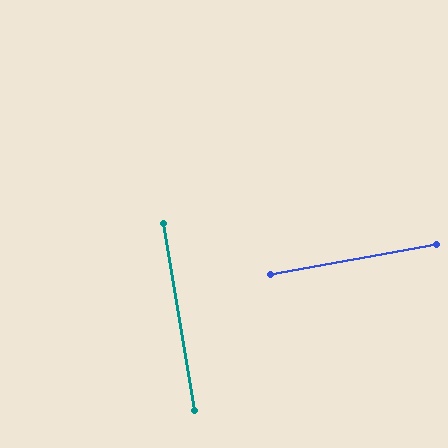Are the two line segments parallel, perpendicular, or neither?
Perpendicular — they meet at approximately 89°.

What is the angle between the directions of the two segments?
Approximately 89 degrees.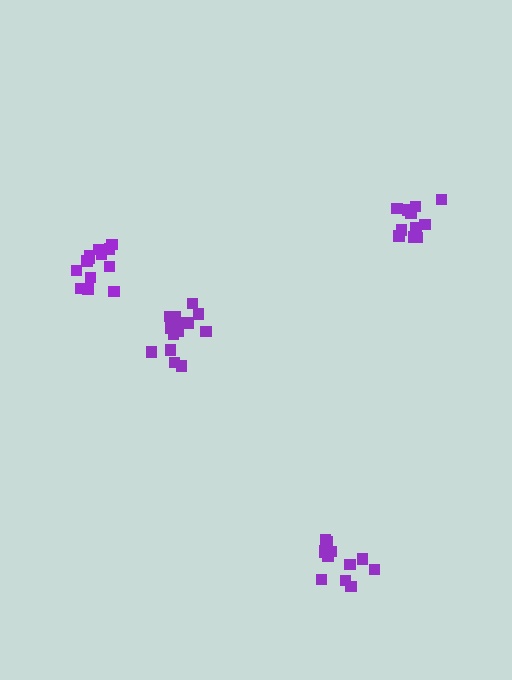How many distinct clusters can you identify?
There are 4 distinct clusters.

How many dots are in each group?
Group 1: 14 dots, Group 2: 13 dots, Group 3: 12 dots, Group 4: 12 dots (51 total).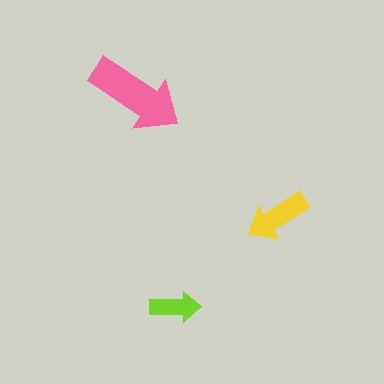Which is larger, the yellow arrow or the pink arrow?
The pink one.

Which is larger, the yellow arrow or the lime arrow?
The yellow one.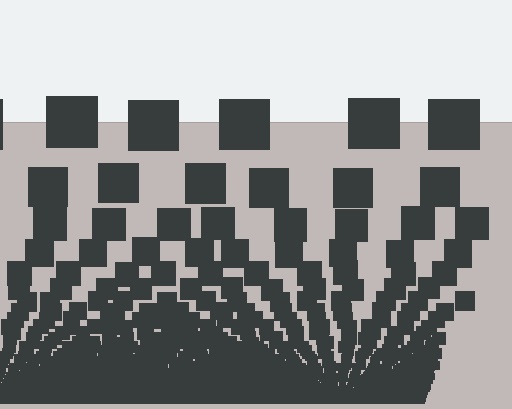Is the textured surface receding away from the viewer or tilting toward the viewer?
The surface appears to tilt toward the viewer. Texture elements get larger and sparser toward the top.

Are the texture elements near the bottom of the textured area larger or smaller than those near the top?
Smaller. The gradient is inverted — elements near the bottom are smaller and denser.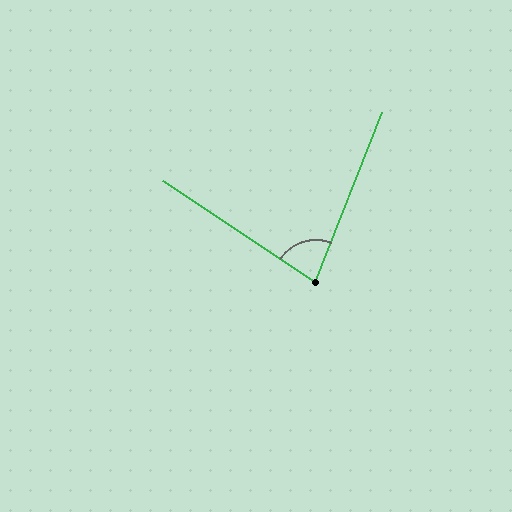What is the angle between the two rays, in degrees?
Approximately 78 degrees.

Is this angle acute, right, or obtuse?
It is acute.